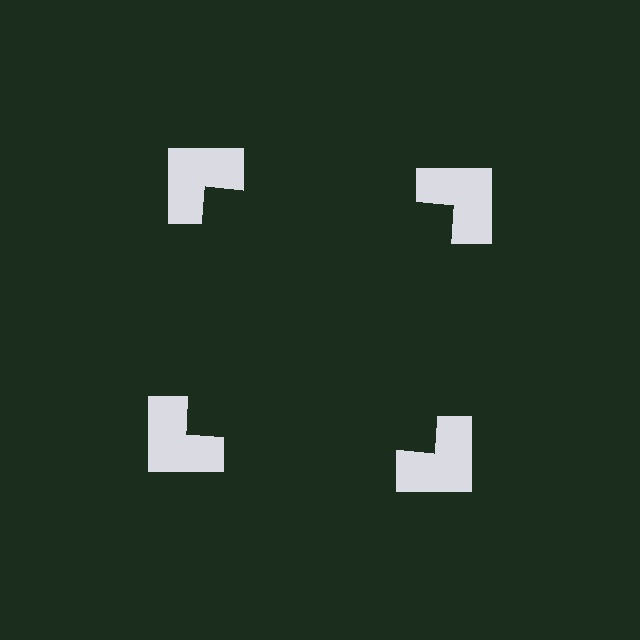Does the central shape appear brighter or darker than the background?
It typically appears slightly darker than the background, even though no actual brightness change is drawn.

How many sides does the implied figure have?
4 sides.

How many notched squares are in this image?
There are 4 — one at each vertex of the illusory square.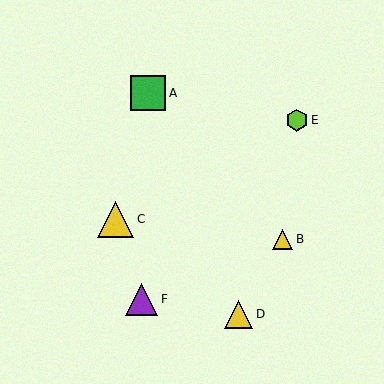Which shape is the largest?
The yellow triangle (labeled C) is the largest.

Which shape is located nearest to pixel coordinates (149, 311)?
The purple triangle (labeled F) at (142, 299) is nearest to that location.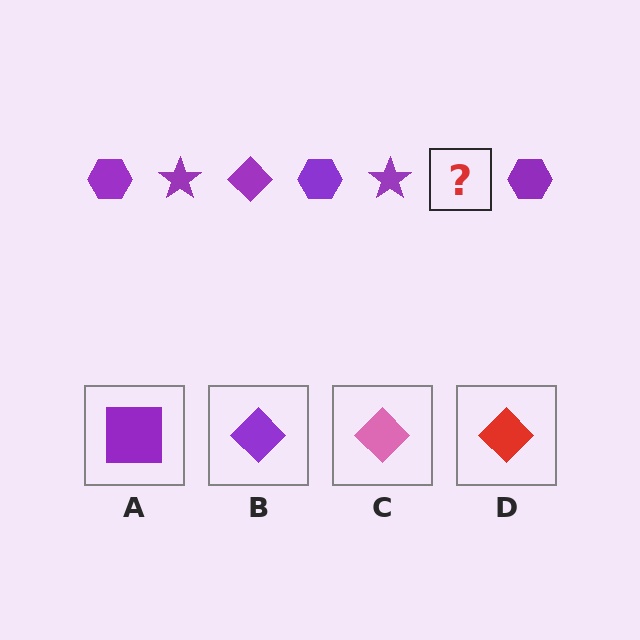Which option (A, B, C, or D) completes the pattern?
B.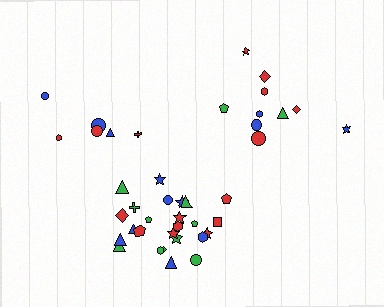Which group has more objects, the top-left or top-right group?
The top-right group.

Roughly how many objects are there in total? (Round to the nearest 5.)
Roughly 40 objects in total.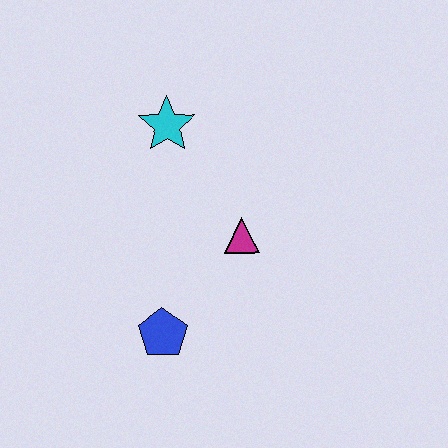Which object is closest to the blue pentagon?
The magenta triangle is closest to the blue pentagon.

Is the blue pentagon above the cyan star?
No